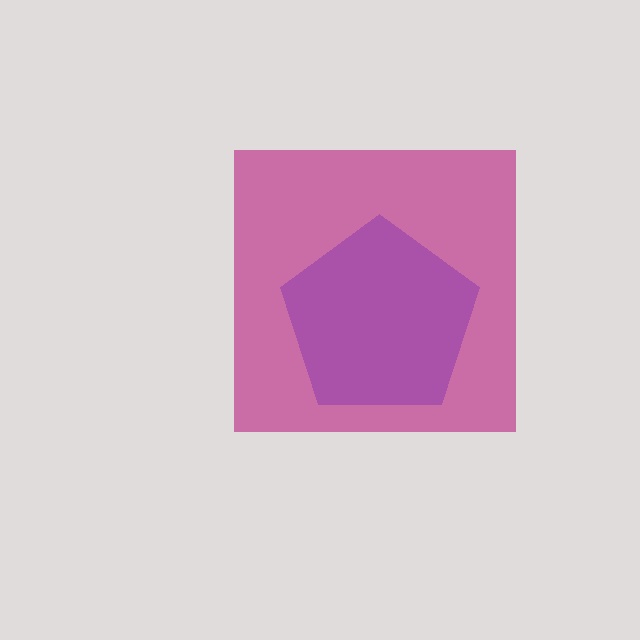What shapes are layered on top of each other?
The layered shapes are: a blue pentagon, a magenta square.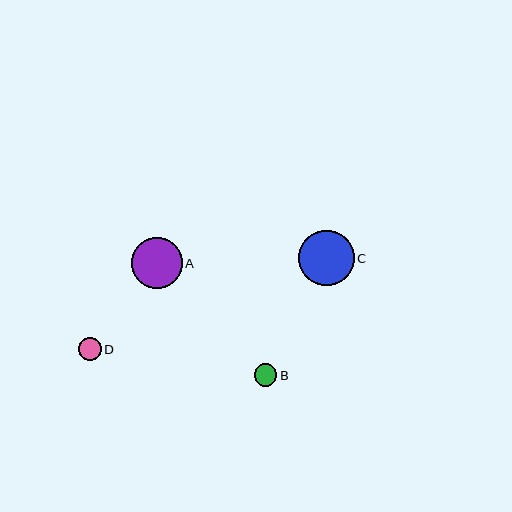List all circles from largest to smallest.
From largest to smallest: C, A, D, B.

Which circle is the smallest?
Circle B is the smallest with a size of approximately 22 pixels.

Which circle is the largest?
Circle C is the largest with a size of approximately 55 pixels.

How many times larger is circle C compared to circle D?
Circle C is approximately 2.4 times the size of circle D.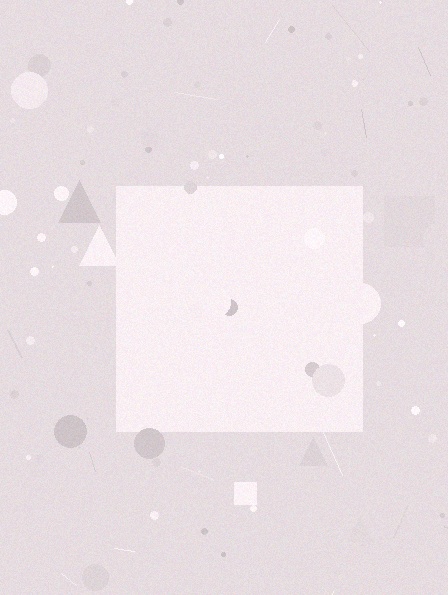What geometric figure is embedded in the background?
A square is embedded in the background.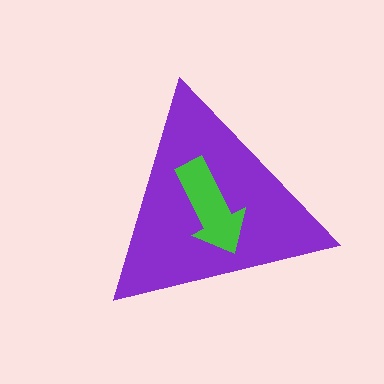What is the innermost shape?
The green arrow.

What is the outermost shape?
The purple triangle.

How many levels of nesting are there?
2.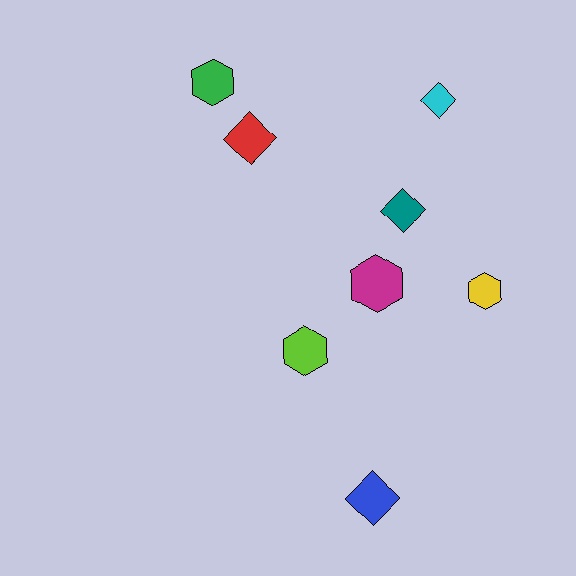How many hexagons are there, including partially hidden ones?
There are 4 hexagons.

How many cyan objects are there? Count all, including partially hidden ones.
There is 1 cyan object.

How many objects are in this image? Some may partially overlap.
There are 8 objects.